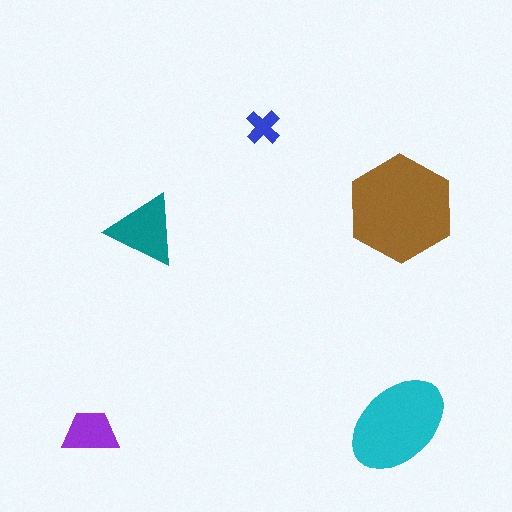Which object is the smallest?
The blue cross.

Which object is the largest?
The brown hexagon.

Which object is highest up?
The blue cross is topmost.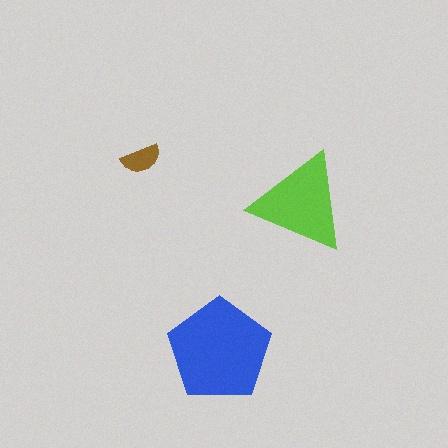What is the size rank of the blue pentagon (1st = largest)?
1st.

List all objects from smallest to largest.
The brown semicircle, the lime triangle, the blue pentagon.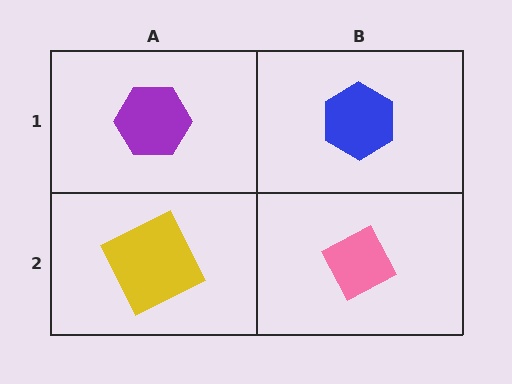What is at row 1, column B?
A blue hexagon.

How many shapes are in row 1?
2 shapes.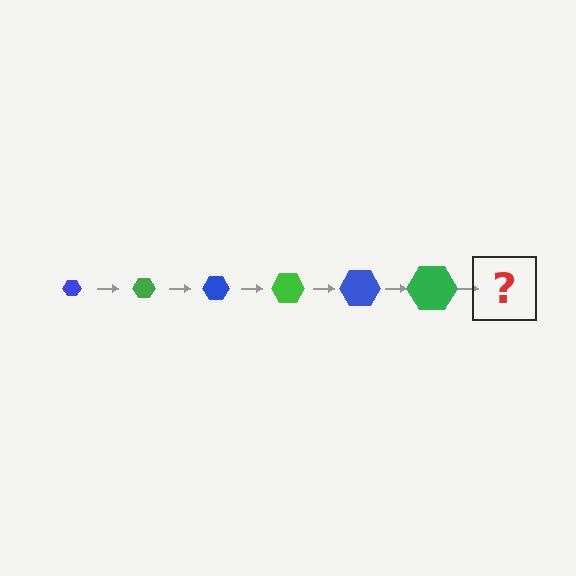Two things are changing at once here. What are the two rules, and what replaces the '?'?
The two rules are that the hexagon grows larger each step and the color cycles through blue and green. The '?' should be a blue hexagon, larger than the previous one.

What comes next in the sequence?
The next element should be a blue hexagon, larger than the previous one.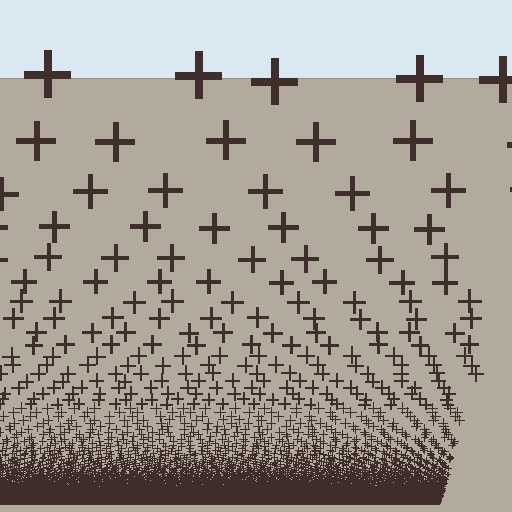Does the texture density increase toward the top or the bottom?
Density increases toward the bottom.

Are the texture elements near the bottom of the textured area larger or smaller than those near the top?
Smaller. The gradient is inverted — elements near the bottom are smaller and denser.